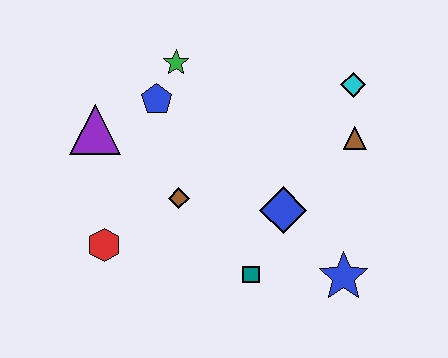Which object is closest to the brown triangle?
The cyan diamond is closest to the brown triangle.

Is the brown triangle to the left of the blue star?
No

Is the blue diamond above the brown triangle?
No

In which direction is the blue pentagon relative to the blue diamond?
The blue pentagon is to the left of the blue diamond.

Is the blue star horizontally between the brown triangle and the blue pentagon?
Yes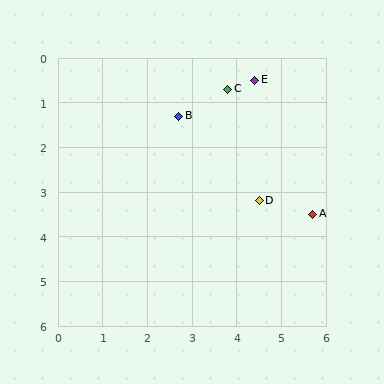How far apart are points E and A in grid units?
Points E and A are about 3.3 grid units apart.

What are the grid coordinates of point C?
Point C is at approximately (3.8, 0.7).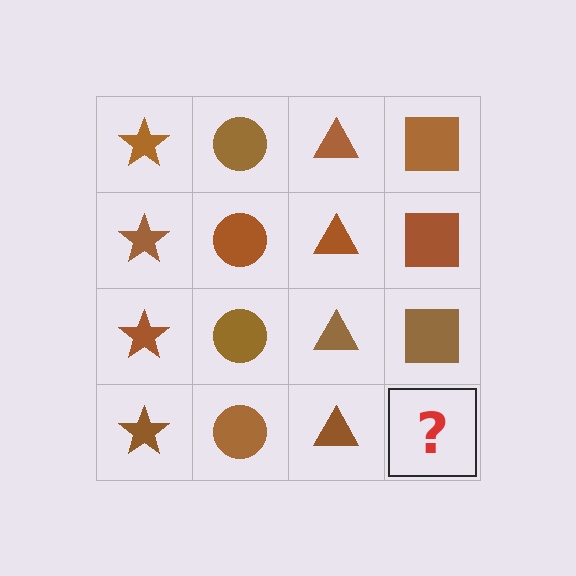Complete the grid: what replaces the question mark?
The question mark should be replaced with a brown square.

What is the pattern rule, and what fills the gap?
The rule is that each column has a consistent shape. The gap should be filled with a brown square.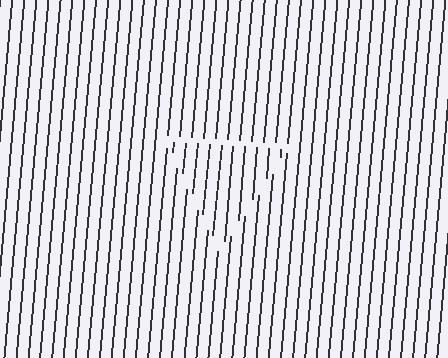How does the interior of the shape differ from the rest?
The interior of the shape contains the same grating, shifted by half a period — the contour is defined by the phase discontinuity where line-ends from the inner and outer gratings abut.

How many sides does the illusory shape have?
3 sides — the line-ends trace a triangle.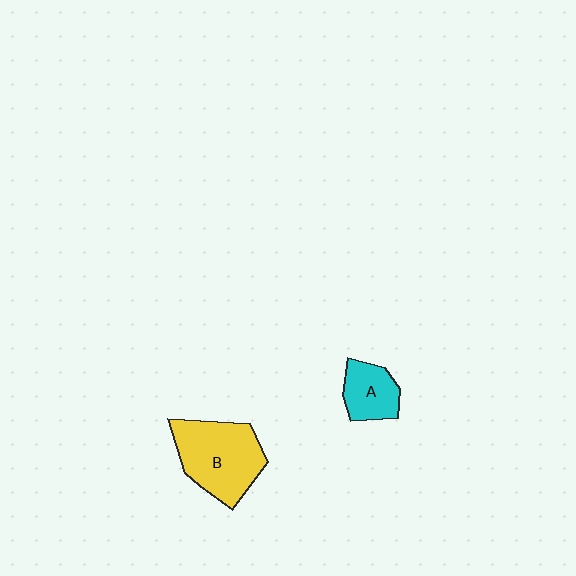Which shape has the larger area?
Shape B (yellow).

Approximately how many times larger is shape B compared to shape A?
Approximately 2.0 times.